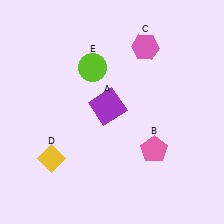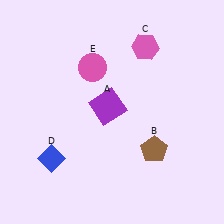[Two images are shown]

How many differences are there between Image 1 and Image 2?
There are 3 differences between the two images.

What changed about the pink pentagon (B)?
In Image 1, B is pink. In Image 2, it changed to brown.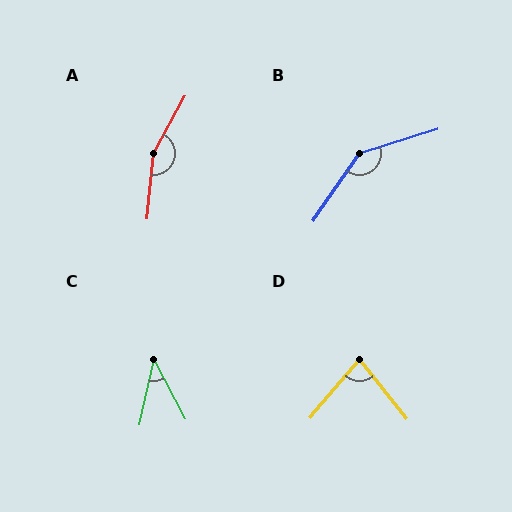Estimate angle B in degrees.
Approximately 142 degrees.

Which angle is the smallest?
C, at approximately 40 degrees.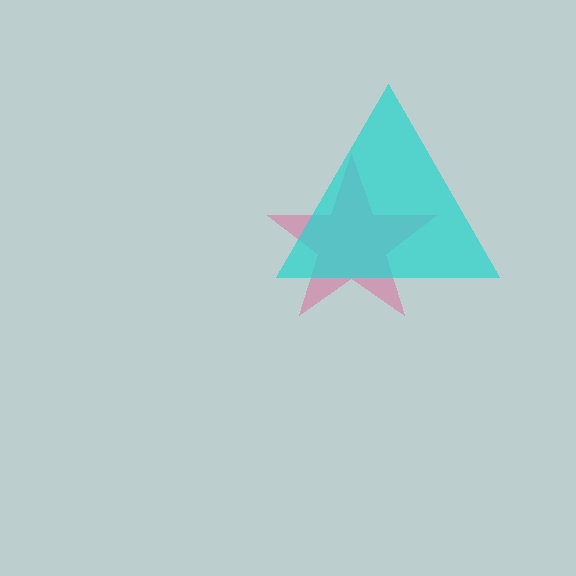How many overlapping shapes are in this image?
There are 2 overlapping shapes in the image.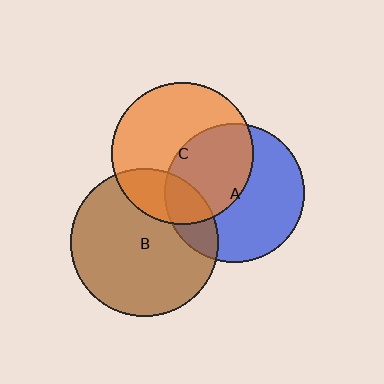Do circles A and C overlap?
Yes.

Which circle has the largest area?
Circle B (brown).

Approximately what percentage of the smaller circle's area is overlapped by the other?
Approximately 45%.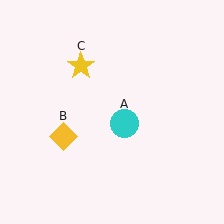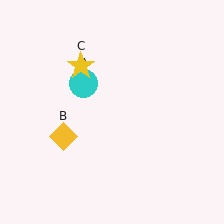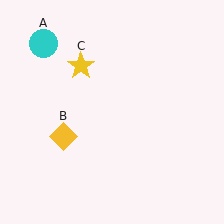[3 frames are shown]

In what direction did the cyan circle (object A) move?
The cyan circle (object A) moved up and to the left.